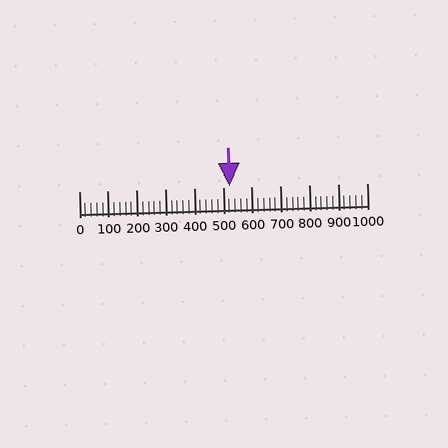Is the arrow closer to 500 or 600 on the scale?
The arrow is closer to 500.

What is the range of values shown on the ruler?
The ruler shows values from 0 to 1000.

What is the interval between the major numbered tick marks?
The major tick marks are spaced 100 units apart.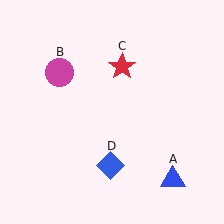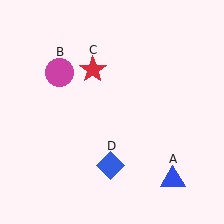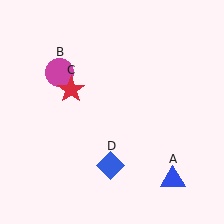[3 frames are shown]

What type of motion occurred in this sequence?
The red star (object C) rotated counterclockwise around the center of the scene.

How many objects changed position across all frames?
1 object changed position: red star (object C).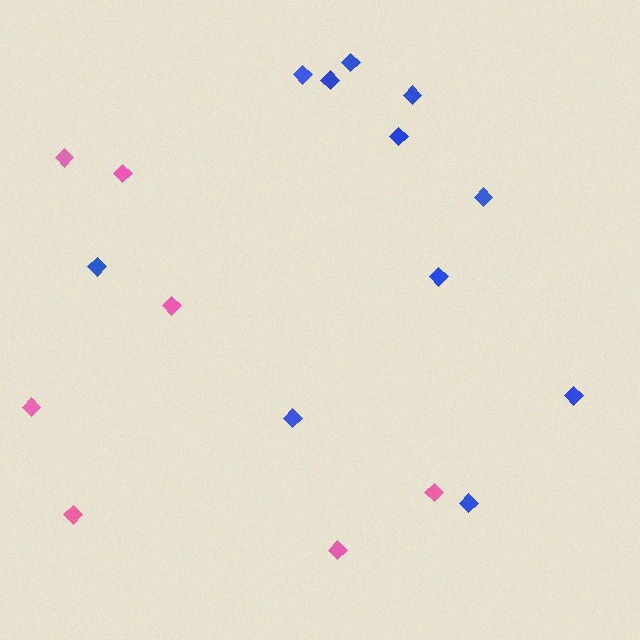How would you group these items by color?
There are 2 groups: one group of blue diamonds (11) and one group of pink diamonds (7).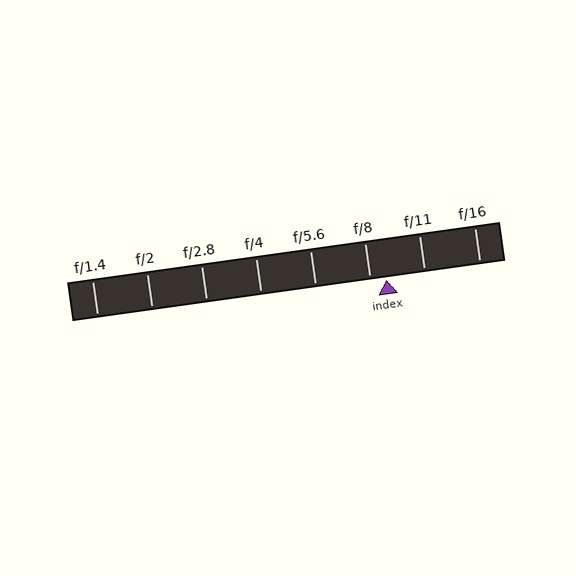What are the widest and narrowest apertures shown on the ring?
The widest aperture shown is f/1.4 and the narrowest is f/16.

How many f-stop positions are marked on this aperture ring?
There are 8 f-stop positions marked.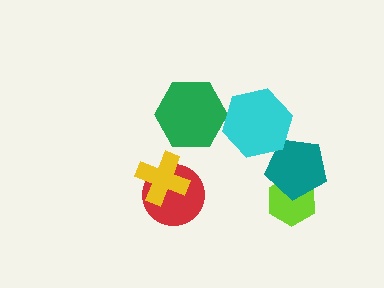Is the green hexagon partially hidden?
No, no other shape covers it.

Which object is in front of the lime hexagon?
The teal pentagon is in front of the lime hexagon.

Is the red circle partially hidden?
Yes, it is partially covered by another shape.